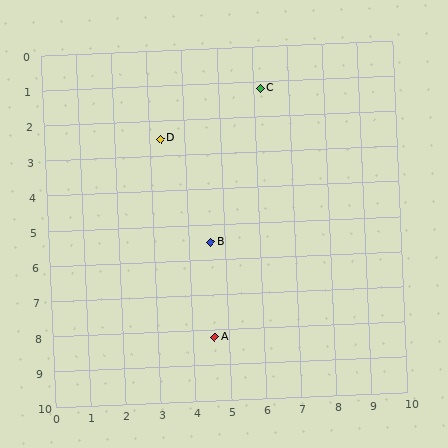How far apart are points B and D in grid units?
Points B and D are about 3.3 grid units apart.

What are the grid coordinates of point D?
Point D is at approximately (3.3, 2.5).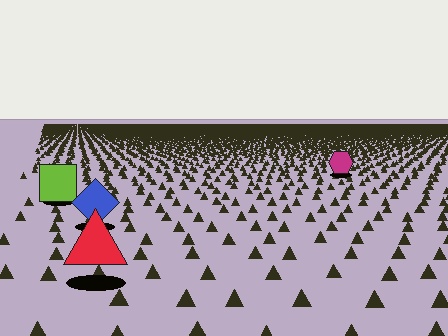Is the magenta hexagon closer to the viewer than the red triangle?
No. The red triangle is closer — you can tell from the texture gradient: the ground texture is coarser near it.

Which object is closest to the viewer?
The red triangle is closest. The texture marks near it are larger and more spread out.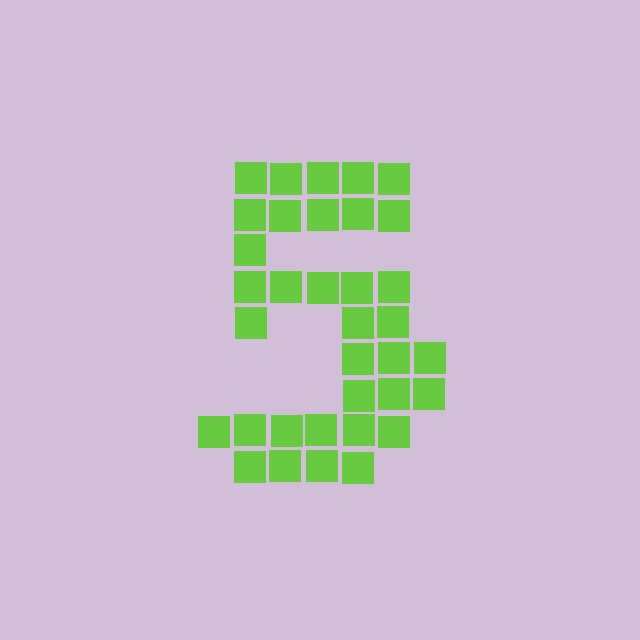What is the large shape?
The large shape is the digit 5.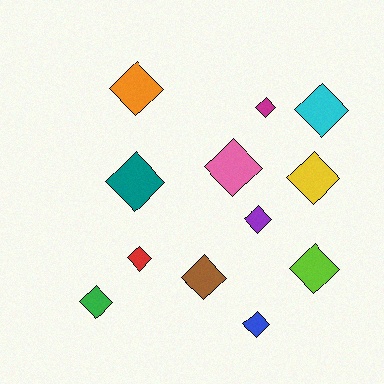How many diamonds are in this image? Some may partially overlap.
There are 12 diamonds.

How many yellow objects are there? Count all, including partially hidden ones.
There is 1 yellow object.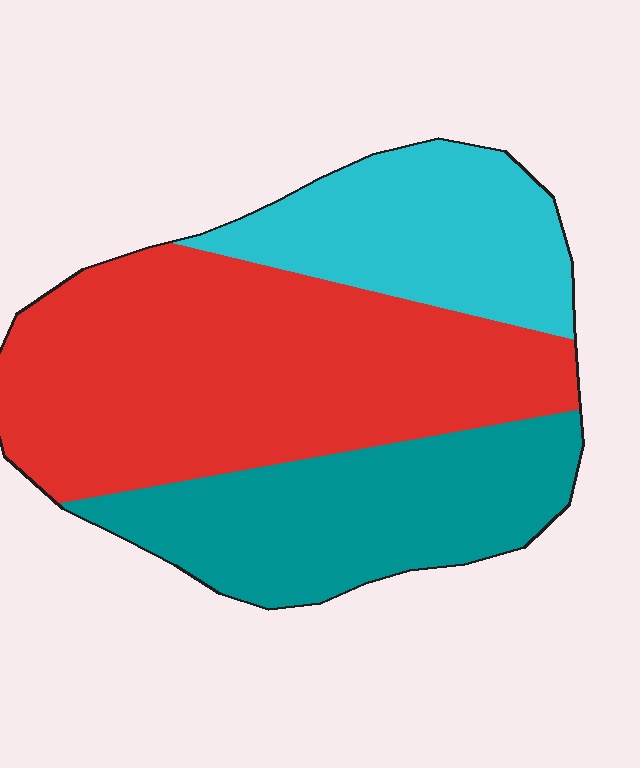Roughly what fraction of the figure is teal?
Teal takes up about one quarter (1/4) of the figure.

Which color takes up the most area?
Red, at roughly 50%.